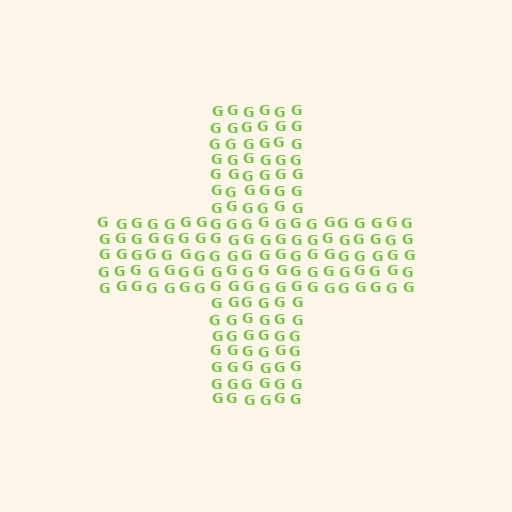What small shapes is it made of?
It is made of small letter G's.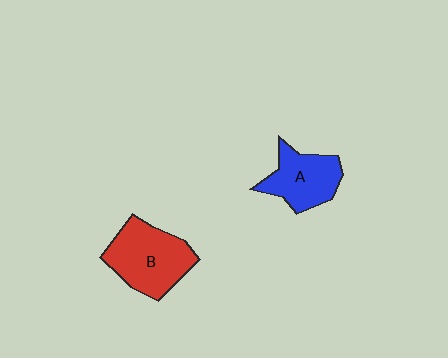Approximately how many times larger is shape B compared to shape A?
Approximately 1.3 times.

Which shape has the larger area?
Shape B (red).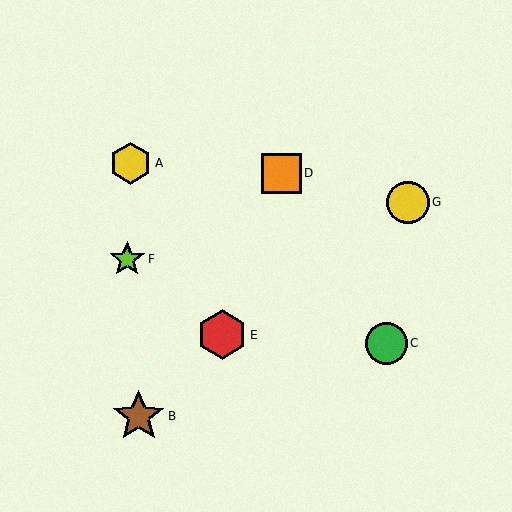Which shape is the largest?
The brown star (labeled B) is the largest.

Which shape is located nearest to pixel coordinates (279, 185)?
The orange square (labeled D) at (281, 173) is nearest to that location.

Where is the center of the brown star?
The center of the brown star is at (139, 416).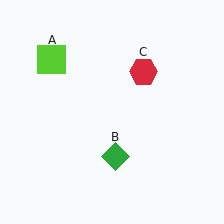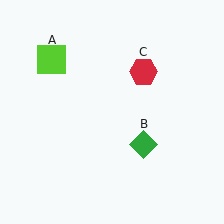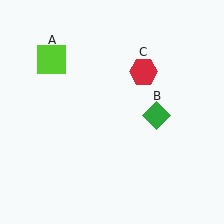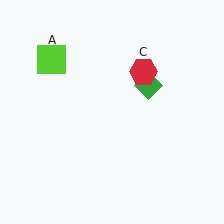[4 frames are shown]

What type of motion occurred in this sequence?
The green diamond (object B) rotated counterclockwise around the center of the scene.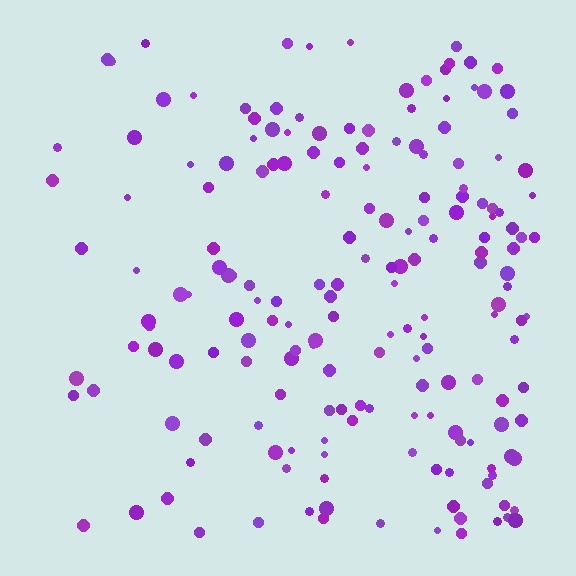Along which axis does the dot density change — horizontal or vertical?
Horizontal.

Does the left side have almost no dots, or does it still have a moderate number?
Still a moderate number, just noticeably fewer than the right.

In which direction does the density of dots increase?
From left to right, with the right side densest.